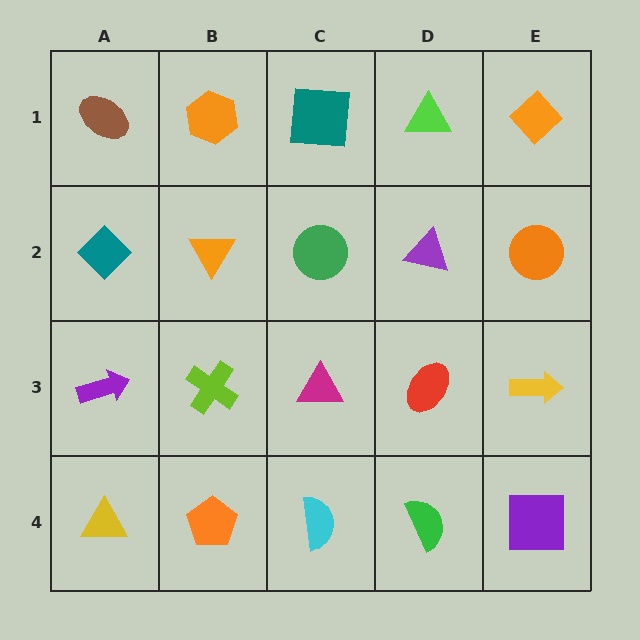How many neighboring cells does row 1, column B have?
3.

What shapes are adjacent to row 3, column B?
An orange triangle (row 2, column B), an orange pentagon (row 4, column B), a purple arrow (row 3, column A), a magenta triangle (row 3, column C).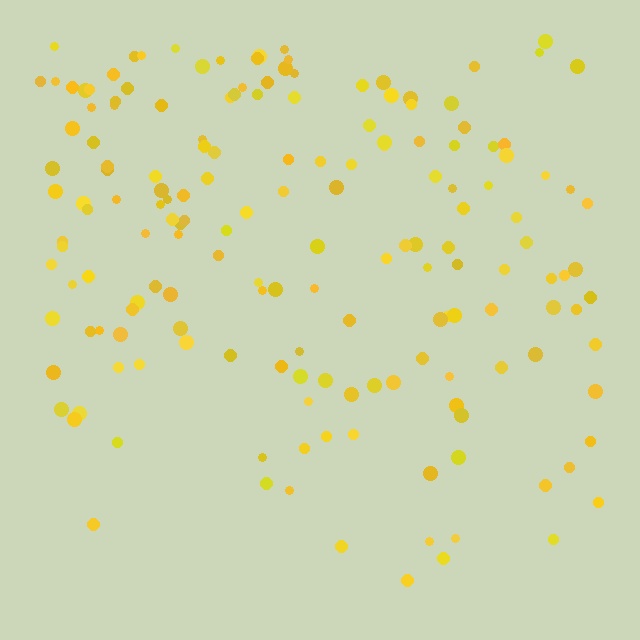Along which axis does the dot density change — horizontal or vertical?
Vertical.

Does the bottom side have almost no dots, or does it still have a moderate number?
Still a moderate number, just noticeably fewer than the top.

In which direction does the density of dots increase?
From bottom to top, with the top side densest.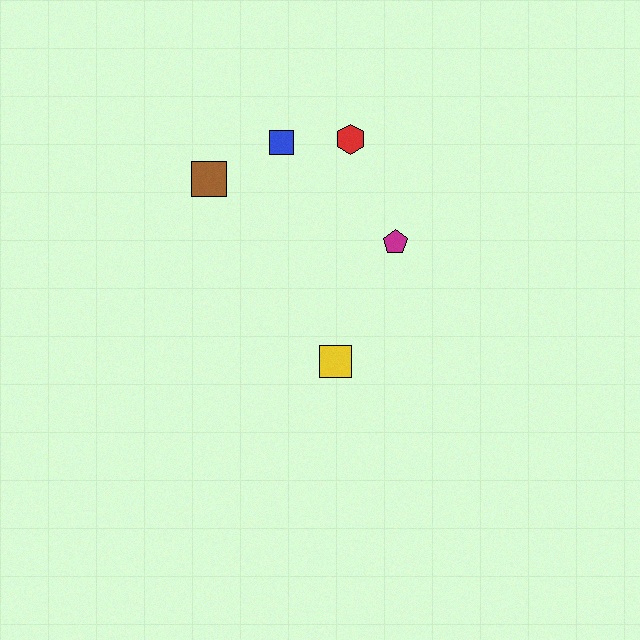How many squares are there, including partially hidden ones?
There are 3 squares.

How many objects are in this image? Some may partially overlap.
There are 5 objects.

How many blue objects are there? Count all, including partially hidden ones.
There is 1 blue object.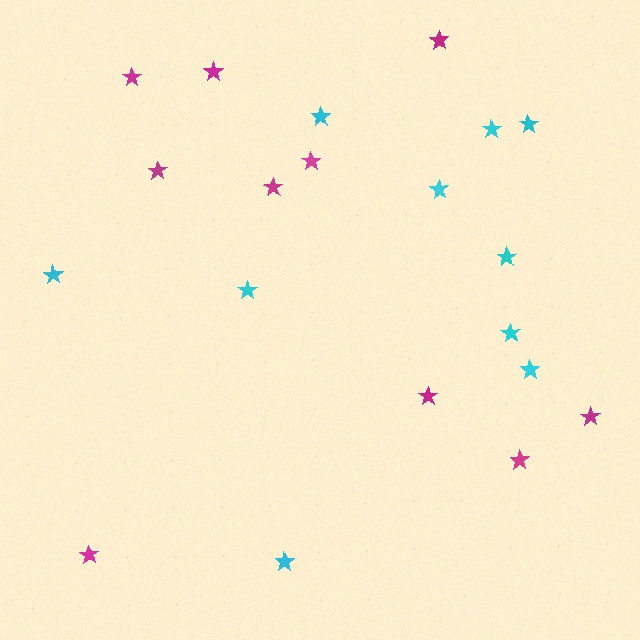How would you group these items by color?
There are 2 groups: one group of cyan stars (10) and one group of magenta stars (10).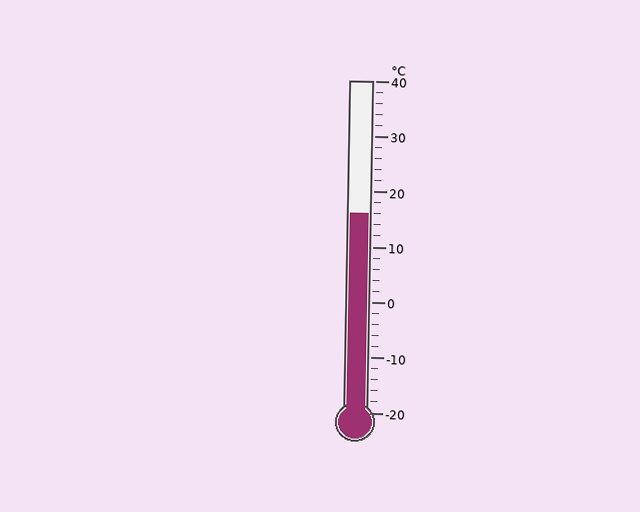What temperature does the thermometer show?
The thermometer shows approximately 16°C.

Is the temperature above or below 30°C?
The temperature is below 30°C.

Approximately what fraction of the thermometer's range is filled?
The thermometer is filled to approximately 60% of its range.